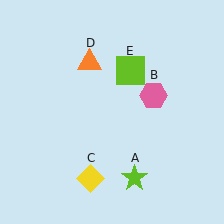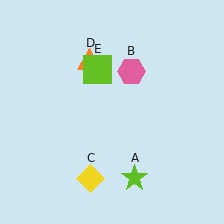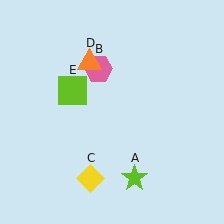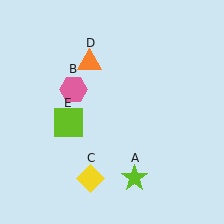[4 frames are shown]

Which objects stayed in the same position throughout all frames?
Lime star (object A) and yellow diamond (object C) and orange triangle (object D) remained stationary.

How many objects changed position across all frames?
2 objects changed position: pink hexagon (object B), lime square (object E).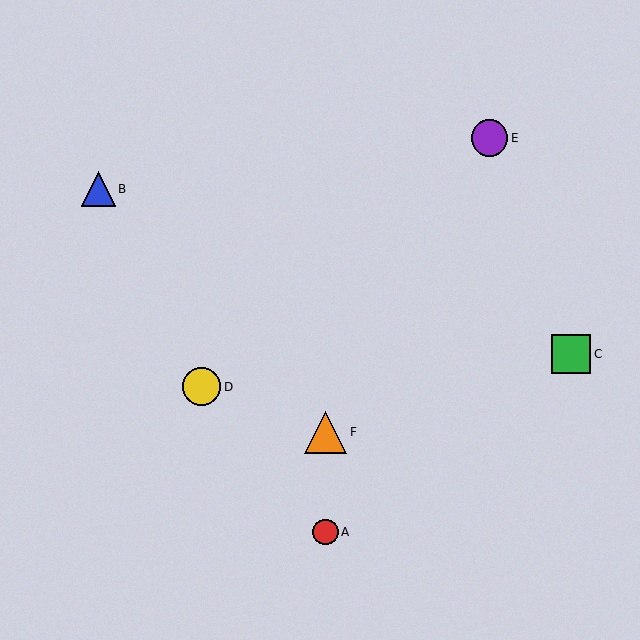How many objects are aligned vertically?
2 objects (A, F) are aligned vertically.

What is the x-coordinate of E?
Object E is at x≈489.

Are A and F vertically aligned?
Yes, both are at x≈326.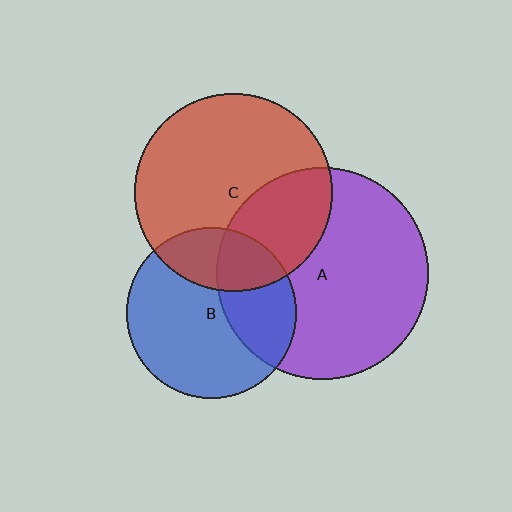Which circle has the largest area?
Circle A (purple).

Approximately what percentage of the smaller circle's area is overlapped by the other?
Approximately 25%.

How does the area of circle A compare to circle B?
Approximately 1.5 times.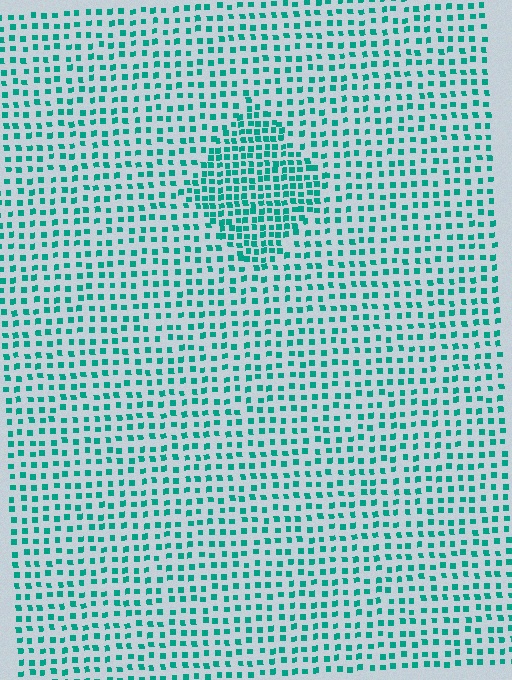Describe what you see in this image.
The image contains small teal elements arranged at two different densities. A diamond-shaped region is visible where the elements are more densely packed than the surrounding area.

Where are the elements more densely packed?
The elements are more densely packed inside the diamond boundary.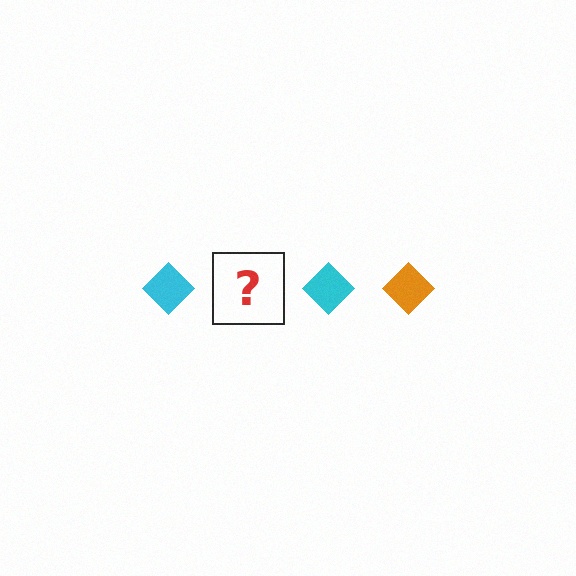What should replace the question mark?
The question mark should be replaced with an orange diamond.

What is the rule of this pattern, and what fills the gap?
The rule is that the pattern cycles through cyan, orange diamonds. The gap should be filled with an orange diamond.